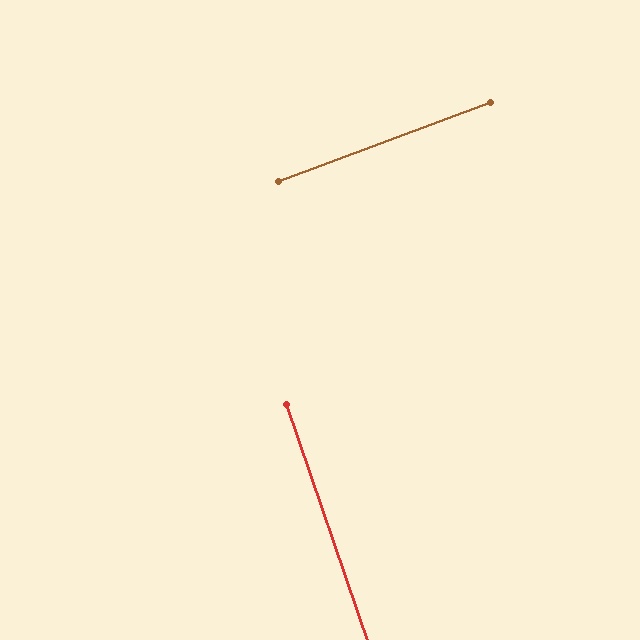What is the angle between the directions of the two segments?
Approximately 88 degrees.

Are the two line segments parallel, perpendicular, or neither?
Perpendicular — they meet at approximately 88°.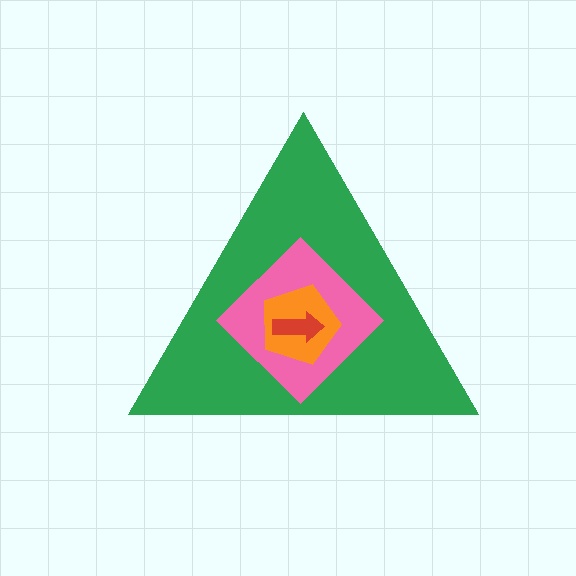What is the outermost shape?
The green triangle.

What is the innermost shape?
The red arrow.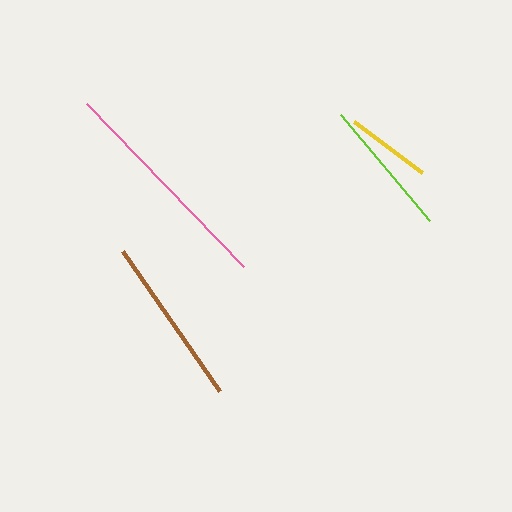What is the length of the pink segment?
The pink segment is approximately 226 pixels long.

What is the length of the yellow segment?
The yellow segment is approximately 85 pixels long.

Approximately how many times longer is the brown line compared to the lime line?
The brown line is approximately 1.2 times the length of the lime line.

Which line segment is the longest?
The pink line is the longest at approximately 226 pixels.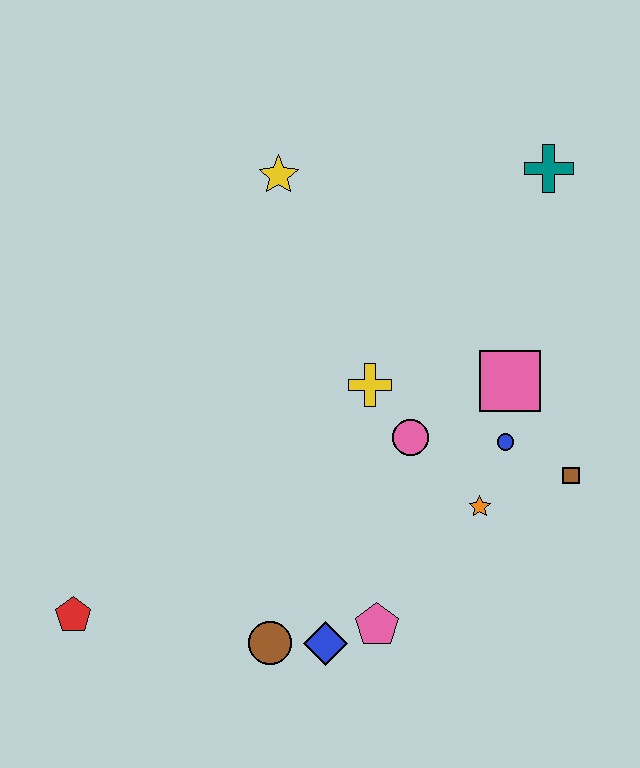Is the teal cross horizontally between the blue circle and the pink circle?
No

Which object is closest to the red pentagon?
The brown circle is closest to the red pentagon.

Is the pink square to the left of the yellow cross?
No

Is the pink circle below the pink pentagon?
No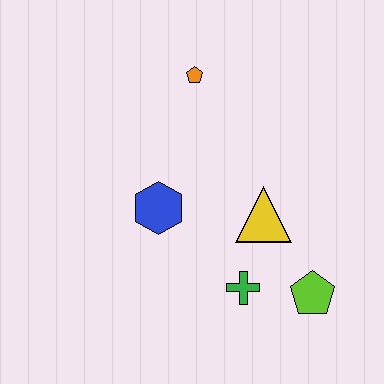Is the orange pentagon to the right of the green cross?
No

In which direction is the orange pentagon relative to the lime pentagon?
The orange pentagon is above the lime pentagon.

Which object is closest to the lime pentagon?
The green cross is closest to the lime pentagon.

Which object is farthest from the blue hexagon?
The lime pentagon is farthest from the blue hexagon.